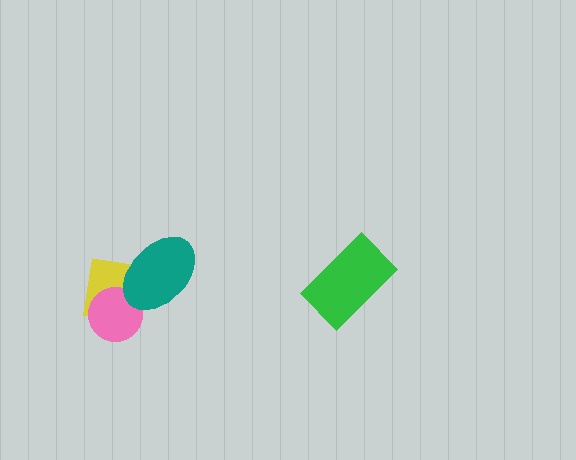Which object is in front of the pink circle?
The teal ellipse is in front of the pink circle.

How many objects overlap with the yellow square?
2 objects overlap with the yellow square.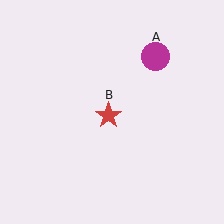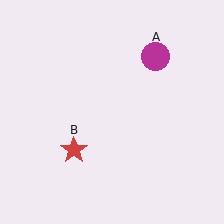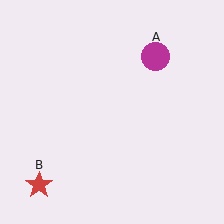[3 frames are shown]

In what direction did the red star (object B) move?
The red star (object B) moved down and to the left.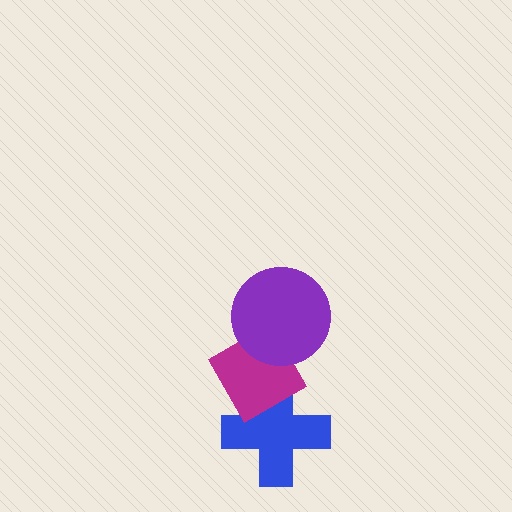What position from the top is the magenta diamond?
The magenta diamond is 2nd from the top.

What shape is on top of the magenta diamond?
The purple circle is on top of the magenta diamond.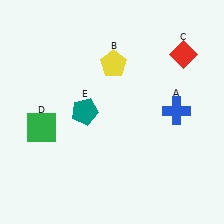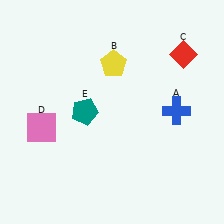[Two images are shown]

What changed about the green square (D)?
In Image 1, D is green. In Image 2, it changed to pink.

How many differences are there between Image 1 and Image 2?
There is 1 difference between the two images.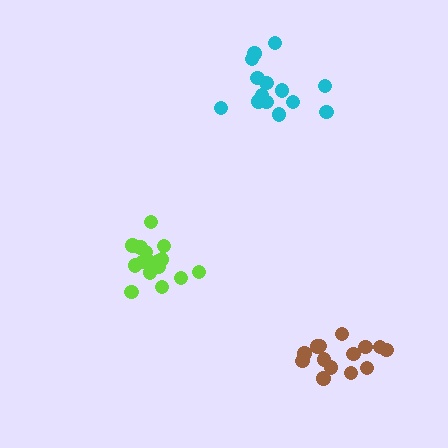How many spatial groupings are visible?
There are 3 spatial groupings.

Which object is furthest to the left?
The lime cluster is leftmost.